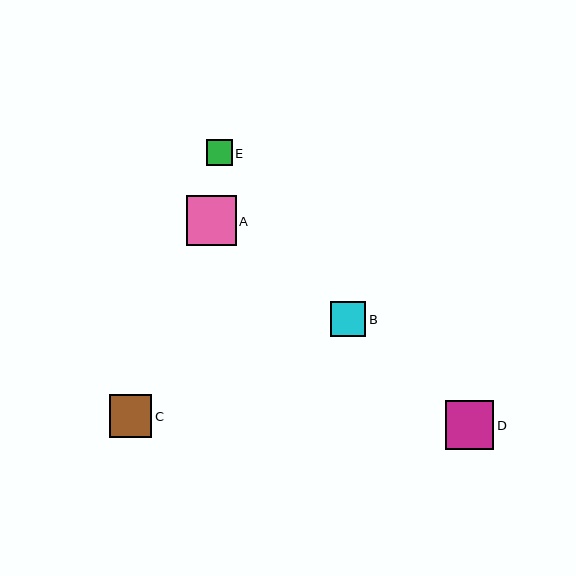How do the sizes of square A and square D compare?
Square A and square D are approximately the same size.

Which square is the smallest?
Square E is the smallest with a size of approximately 26 pixels.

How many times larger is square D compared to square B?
Square D is approximately 1.4 times the size of square B.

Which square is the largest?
Square A is the largest with a size of approximately 50 pixels.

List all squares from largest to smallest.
From largest to smallest: A, D, C, B, E.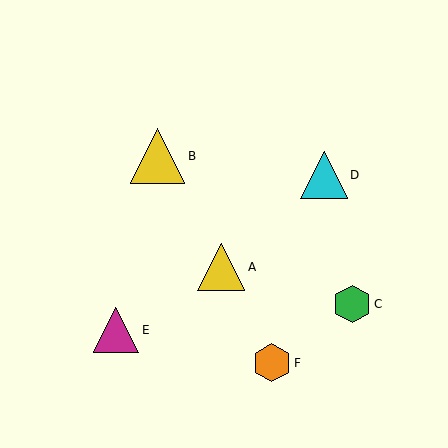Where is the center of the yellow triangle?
The center of the yellow triangle is at (221, 267).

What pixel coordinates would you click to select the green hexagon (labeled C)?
Click at (352, 304) to select the green hexagon C.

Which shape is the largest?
The yellow triangle (labeled B) is the largest.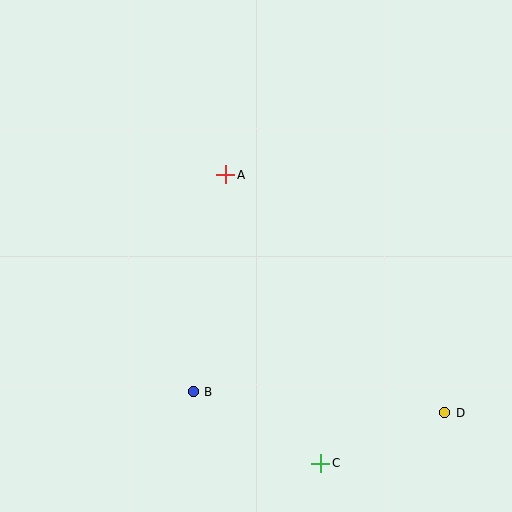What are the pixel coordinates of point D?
Point D is at (445, 413).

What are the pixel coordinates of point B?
Point B is at (193, 392).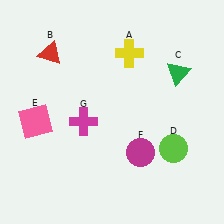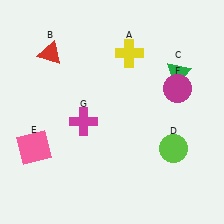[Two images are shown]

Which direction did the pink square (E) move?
The pink square (E) moved down.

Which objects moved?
The objects that moved are: the pink square (E), the magenta circle (F).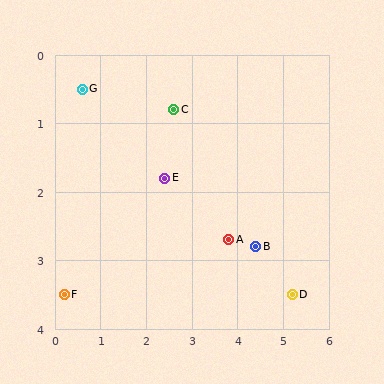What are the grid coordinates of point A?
Point A is at approximately (3.8, 2.7).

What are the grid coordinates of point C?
Point C is at approximately (2.6, 0.8).